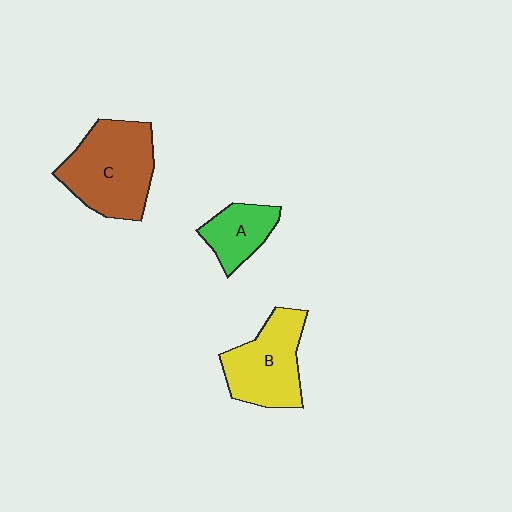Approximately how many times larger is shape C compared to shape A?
Approximately 2.1 times.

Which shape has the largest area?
Shape C (brown).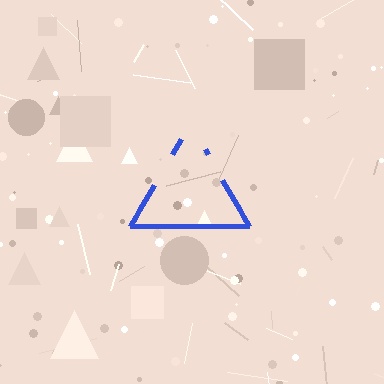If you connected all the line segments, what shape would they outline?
They would outline a triangle.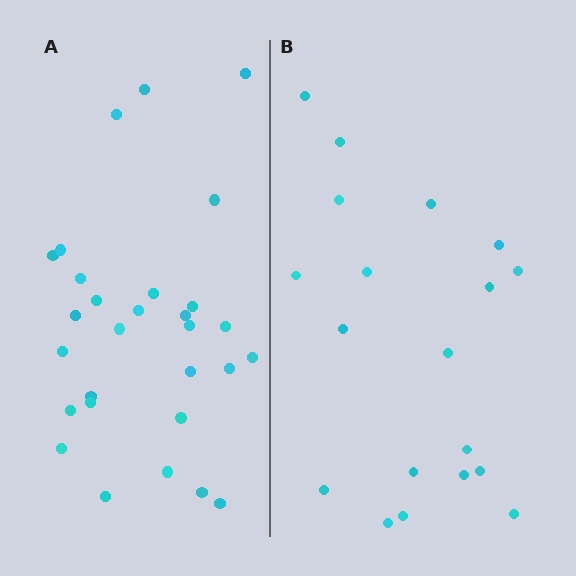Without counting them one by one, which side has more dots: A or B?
Region A (the left region) has more dots.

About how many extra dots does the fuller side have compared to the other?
Region A has roughly 10 or so more dots than region B.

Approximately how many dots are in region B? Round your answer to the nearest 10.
About 20 dots. (The exact count is 19, which rounds to 20.)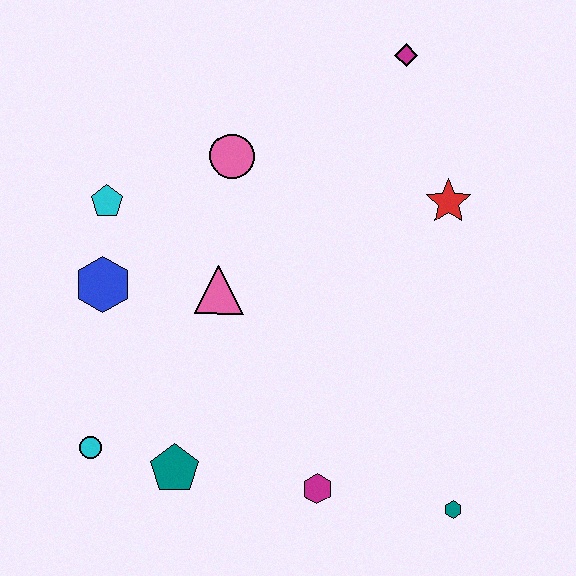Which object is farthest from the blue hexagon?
The teal hexagon is farthest from the blue hexagon.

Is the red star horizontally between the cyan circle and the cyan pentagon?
No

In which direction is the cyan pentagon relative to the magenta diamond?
The cyan pentagon is to the left of the magenta diamond.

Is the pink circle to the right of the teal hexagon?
No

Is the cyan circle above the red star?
No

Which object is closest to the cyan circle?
The teal pentagon is closest to the cyan circle.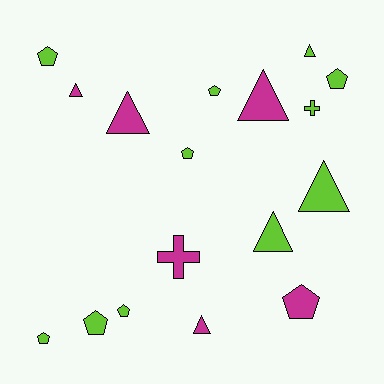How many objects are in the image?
There are 17 objects.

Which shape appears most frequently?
Pentagon, with 8 objects.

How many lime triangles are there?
There are 3 lime triangles.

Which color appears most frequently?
Lime, with 11 objects.